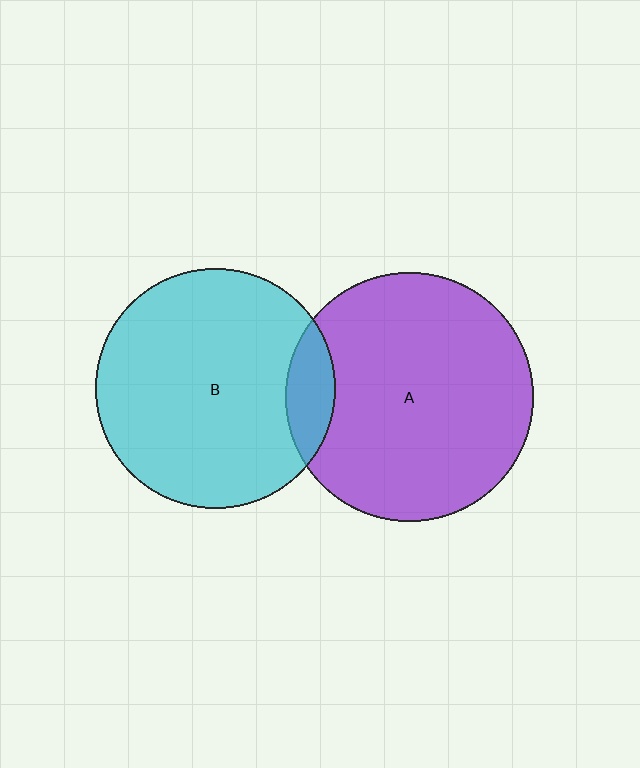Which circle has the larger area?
Circle A (purple).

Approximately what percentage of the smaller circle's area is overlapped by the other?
Approximately 10%.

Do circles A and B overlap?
Yes.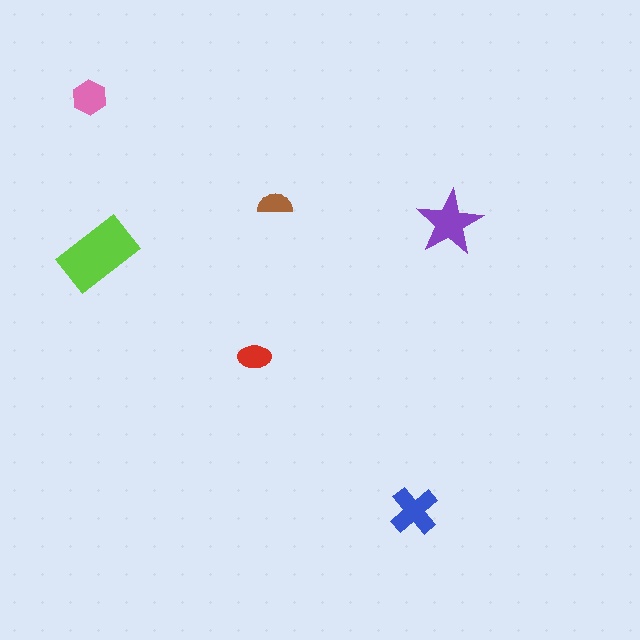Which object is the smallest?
The brown semicircle.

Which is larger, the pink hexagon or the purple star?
The purple star.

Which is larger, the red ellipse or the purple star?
The purple star.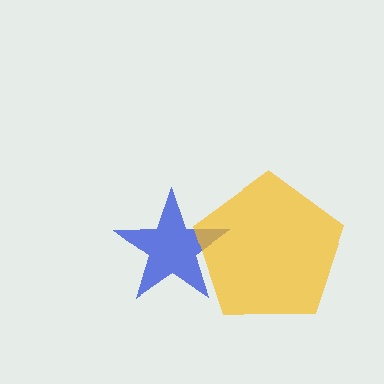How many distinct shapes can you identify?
There are 2 distinct shapes: a blue star, a yellow pentagon.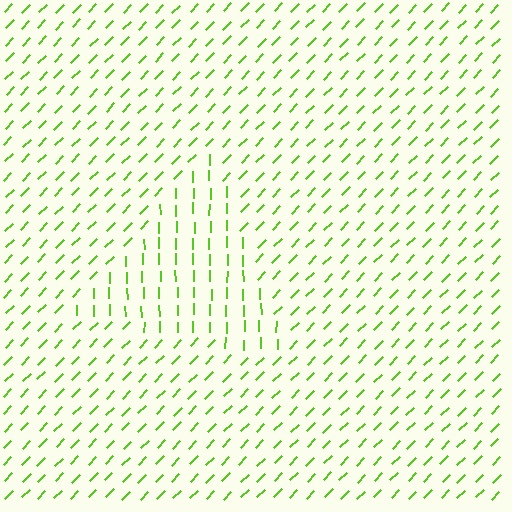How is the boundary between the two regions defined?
The boundary is defined purely by a change in line orientation (approximately 45 degrees difference). All lines are the same color and thickness.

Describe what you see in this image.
The image is filled with small lime line segments. A triangle region in the image has lines oriented differently from the surrounding lines, creating a visible texture boundary.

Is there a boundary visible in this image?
Yes, there is a texture boundary formed by a change in line orientation.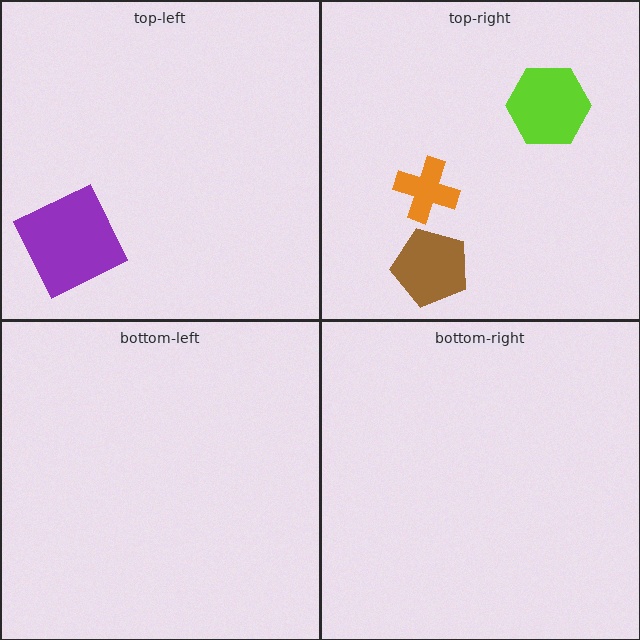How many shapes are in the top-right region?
3.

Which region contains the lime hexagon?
The top-right region.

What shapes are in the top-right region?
The lime hexagon, the brown pentagon, the orange cross.